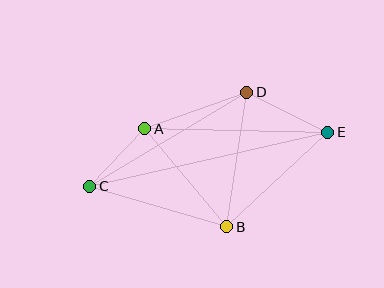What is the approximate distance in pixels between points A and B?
The distance between A and B is approximately 128 pixels.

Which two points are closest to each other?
Points A and C are closest to each other.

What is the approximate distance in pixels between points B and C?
The distance between B and C is approximately 143 pixels.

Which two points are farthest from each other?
Points C and E are farthest from each other.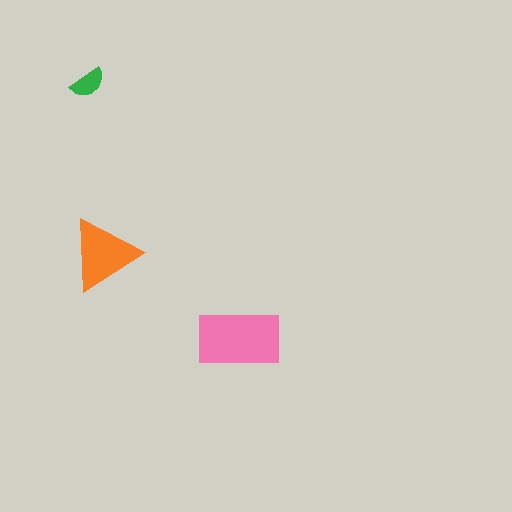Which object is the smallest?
The green semicircle.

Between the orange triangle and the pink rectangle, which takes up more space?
The pink rectangle.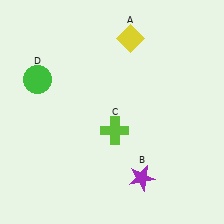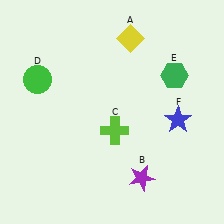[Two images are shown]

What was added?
A green hexagon (E), a blue star (F) were added in Image 2.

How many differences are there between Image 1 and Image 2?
There are 2 differences between the two images.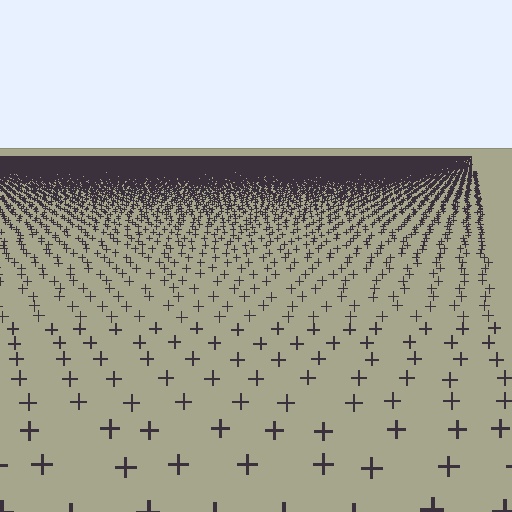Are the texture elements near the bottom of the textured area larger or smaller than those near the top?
Larger. Near the bottom, elements are closer to the viewer and appear at a bigger on-screen size.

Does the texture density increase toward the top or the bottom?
Density increases toward the top.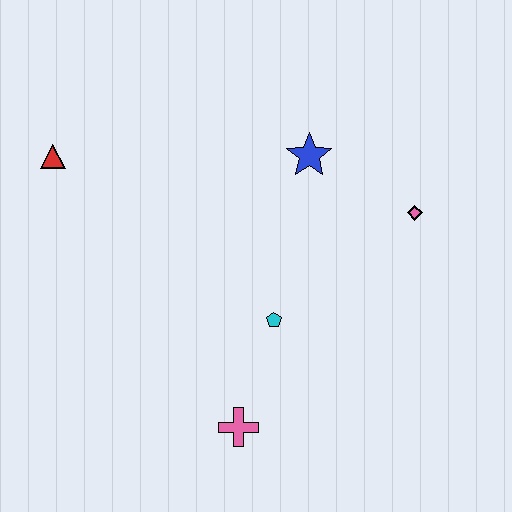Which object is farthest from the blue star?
The pink cross is farthest from the blue star.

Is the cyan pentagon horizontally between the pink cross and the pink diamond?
Yes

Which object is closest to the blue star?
The pink diamond is closest to the blue star.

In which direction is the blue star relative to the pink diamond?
The blue star is to the left of the pink diamond.